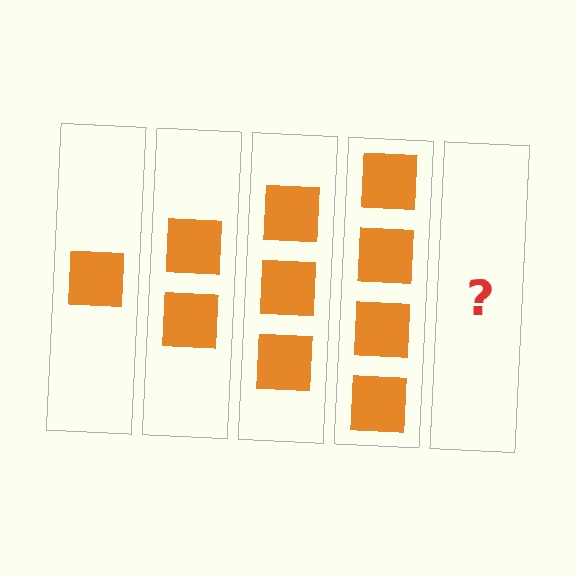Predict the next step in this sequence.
The next step is 5 squares.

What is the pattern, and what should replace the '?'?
The pattern is that each step adds one more square. The '?' should be 5 squares.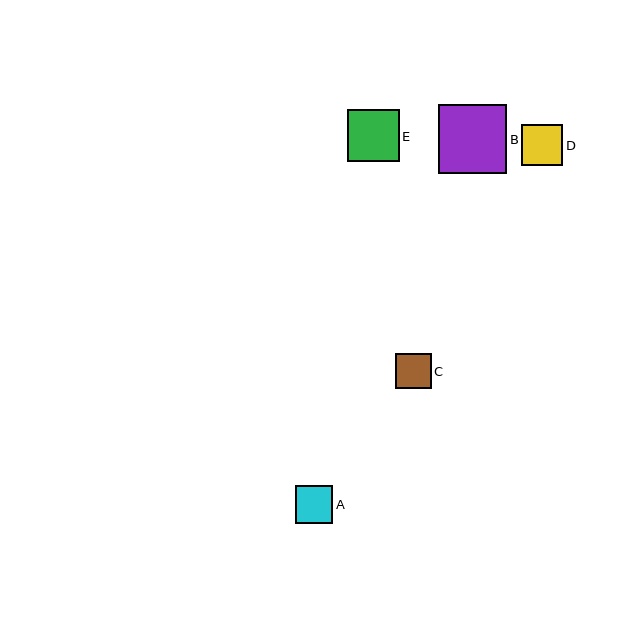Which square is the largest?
Square B is the largest with a size of approximately 69 pixels.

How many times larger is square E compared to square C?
Square E is approximately 1.5 times the size of square C.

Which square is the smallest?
Square C is the smallest with a size of approximately 36 pixels.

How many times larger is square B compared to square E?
Square B is approximately 1.3 times the size of square E.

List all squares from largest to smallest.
From largest to smallest: B, E, D, A, C.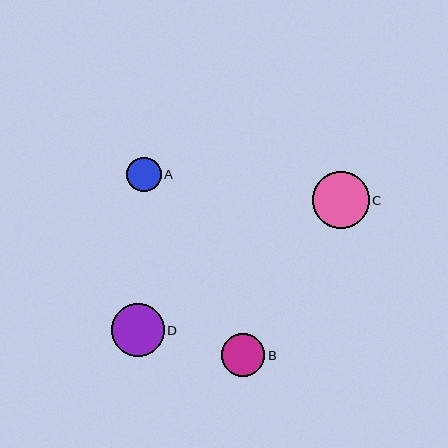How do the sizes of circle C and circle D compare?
Circle C and circle D are approximately the same size.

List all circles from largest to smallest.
From largest to smallest: C, D, B, A.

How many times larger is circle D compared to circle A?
Circle D is approximately 1.5 times the size of circle A.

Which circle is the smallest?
Circle A is the smallest with a size of approximately 34 pixels.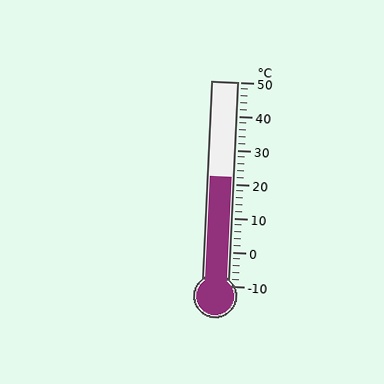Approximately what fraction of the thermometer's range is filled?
The thermometer is filled to approximately 55% of its range.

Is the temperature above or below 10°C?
The temperature is above 10°C.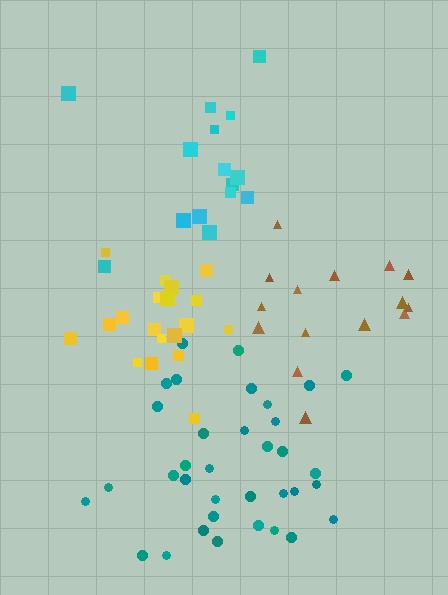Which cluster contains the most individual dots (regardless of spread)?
Teal (35).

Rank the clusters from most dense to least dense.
teal, yellow, cyan, brown.